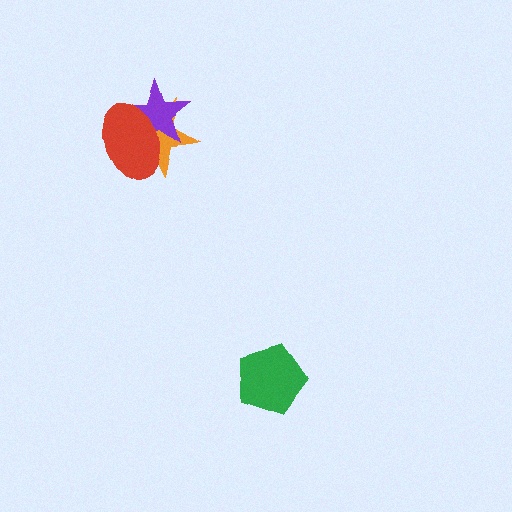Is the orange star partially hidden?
Yes, it is partially covered by another shape.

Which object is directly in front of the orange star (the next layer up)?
The purple star is directly in front of the orange star.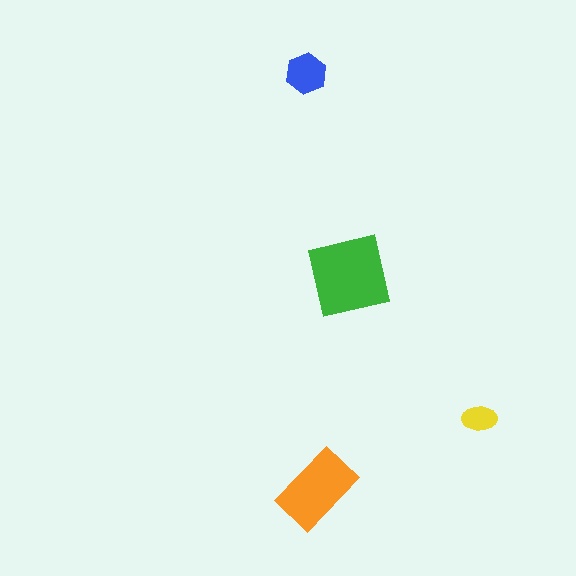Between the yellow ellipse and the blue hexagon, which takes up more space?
The blue hexagon.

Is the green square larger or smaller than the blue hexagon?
Larger.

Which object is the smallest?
The yellow ellipse.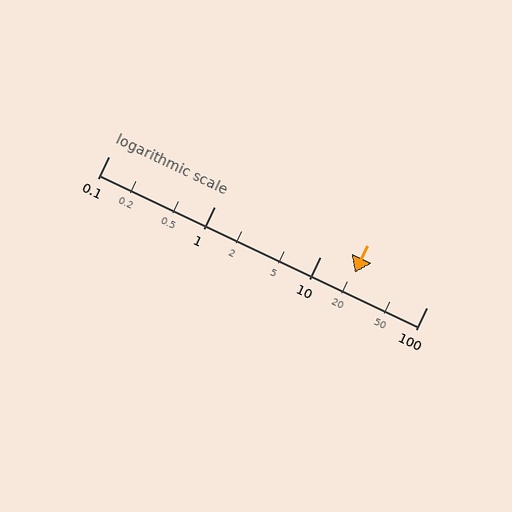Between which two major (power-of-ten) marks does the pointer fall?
The pointer is between 10 and 100.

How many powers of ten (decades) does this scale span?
The scale spans 3 decades, from 0.1 to 100.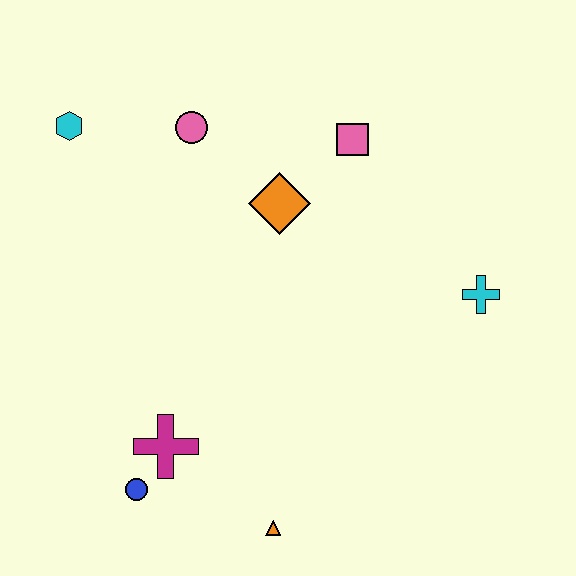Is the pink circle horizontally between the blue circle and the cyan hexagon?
No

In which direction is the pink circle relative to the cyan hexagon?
The pink circle is to the right of the cyan hexagon.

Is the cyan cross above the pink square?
No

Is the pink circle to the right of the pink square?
No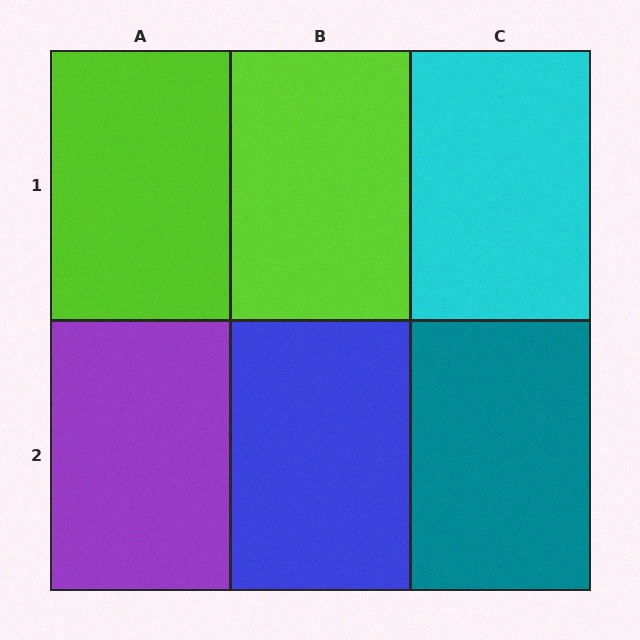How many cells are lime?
2 cells are lime.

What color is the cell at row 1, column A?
Lime.